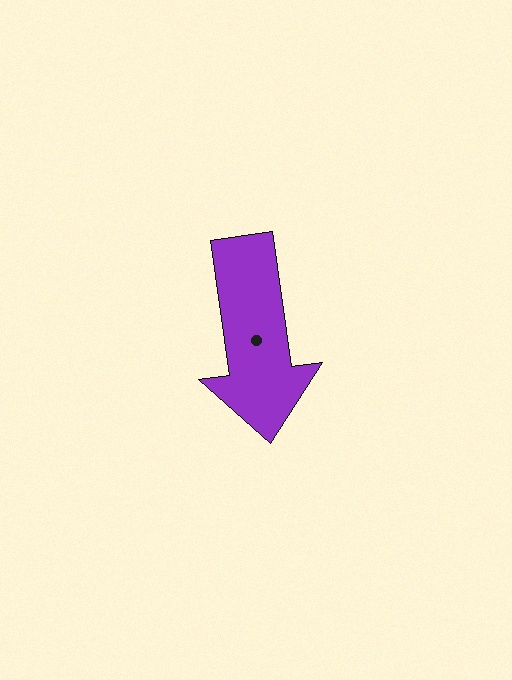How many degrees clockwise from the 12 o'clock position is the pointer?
Approximately 172 degrees.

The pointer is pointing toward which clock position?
Roughly 6 o'clock.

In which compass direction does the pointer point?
South.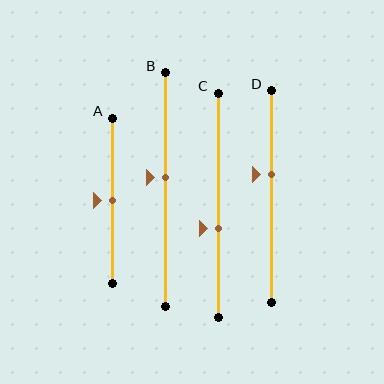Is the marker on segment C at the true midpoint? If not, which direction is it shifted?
No, the marker on segment C is shifted downward by about 10% of the segment length.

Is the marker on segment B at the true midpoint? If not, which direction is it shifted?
No, the marker on segment B is shifted upward by about 5% of the segment length.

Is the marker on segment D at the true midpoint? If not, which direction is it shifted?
No, the marker on segment D is shifted upward by about 10% of the segment length.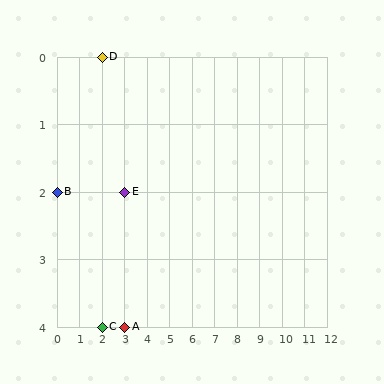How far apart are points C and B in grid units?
Points C and B are 2 columns and 2 rows apart (about 2.8 grid units diagonally).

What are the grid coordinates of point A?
Point A is at grid coordinates (3, 4).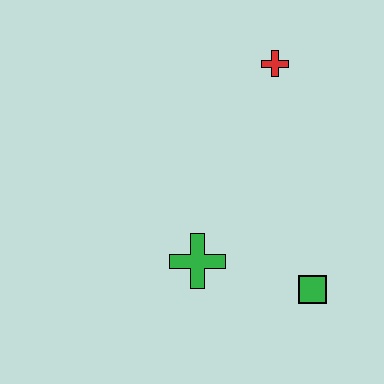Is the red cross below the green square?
No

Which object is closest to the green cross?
The green square is closest to the green cross.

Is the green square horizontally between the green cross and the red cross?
No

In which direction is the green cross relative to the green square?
The green cross is to the left of the green square.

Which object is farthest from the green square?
The red cross is farthest from the green square.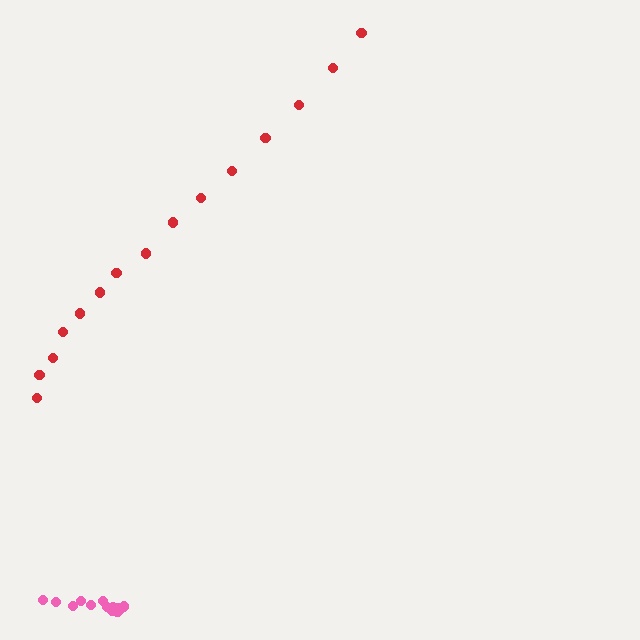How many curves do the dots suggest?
There are 2 distinct paths.